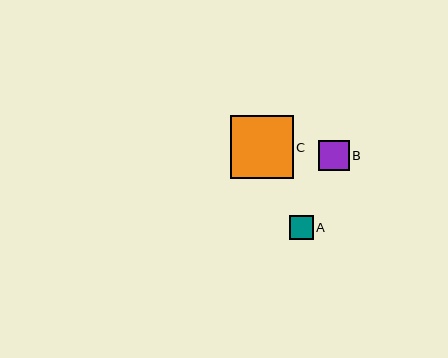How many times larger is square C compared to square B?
Square C is approximately 2.0 times the size of square B.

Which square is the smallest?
Square A is the smallest with a size of approximately 24 pixels.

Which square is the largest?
Square C is the largest with a size of approximately 63 pixels.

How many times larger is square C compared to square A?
Square C is approximately 2.6 times the size of square A.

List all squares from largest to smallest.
From largest to smallest: C, B, A.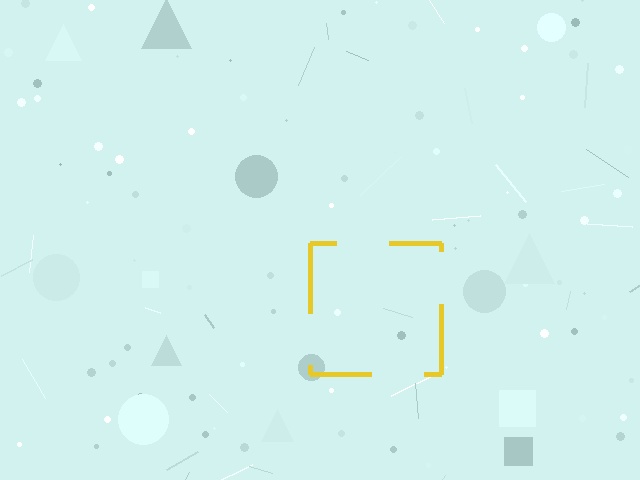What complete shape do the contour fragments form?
The contour fragments form a square.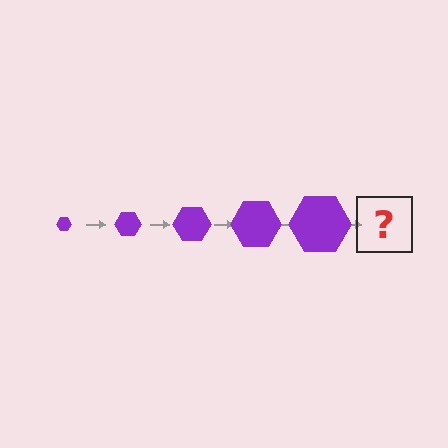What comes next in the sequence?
The next element should be a purple hexagon, larger than the previous one.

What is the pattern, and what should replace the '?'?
The pattern is that the hexagon gets progressively larger each step. The '?' should be a purple hexagon, larger than the previous one.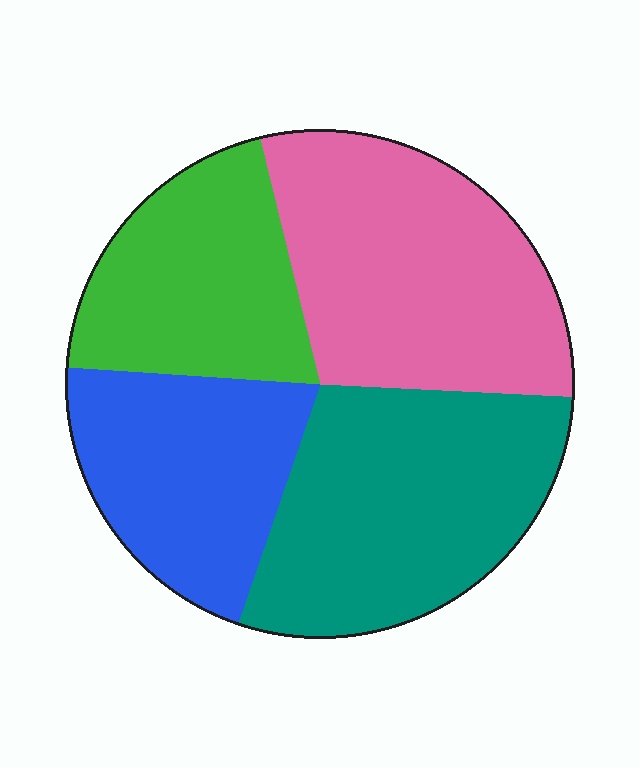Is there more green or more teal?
Teal.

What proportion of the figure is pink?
Pink covers about 30% of the figure.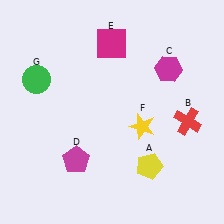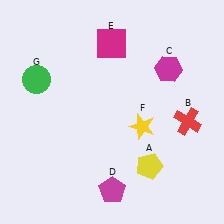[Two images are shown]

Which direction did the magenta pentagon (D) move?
The magenta pentagon (D) moved right.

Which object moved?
The magenta pentagon (D) moved right.